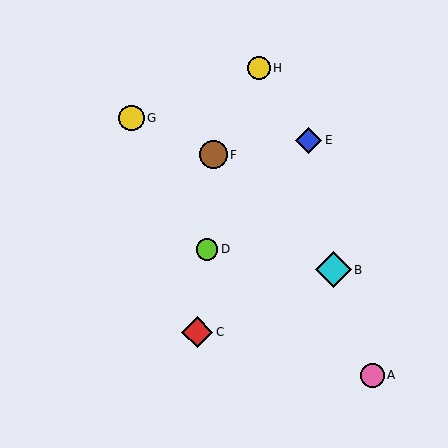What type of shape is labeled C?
Shape C is a red diamond.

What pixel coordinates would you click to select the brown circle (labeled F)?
Click at (213, 155) to select the brown circle F.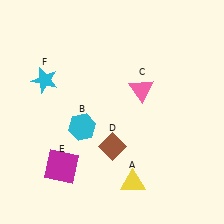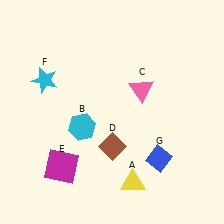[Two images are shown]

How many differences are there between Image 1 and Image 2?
There is 1 difference between the two images.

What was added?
A blue diamond (G) was added in Image 2.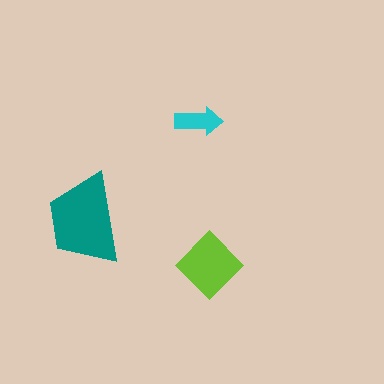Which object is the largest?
The teal trapezoid.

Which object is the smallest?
The cyan arrow.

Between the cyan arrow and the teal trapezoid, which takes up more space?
The teal trapezoid.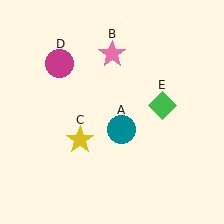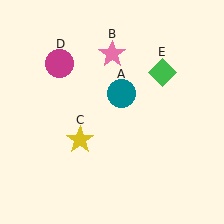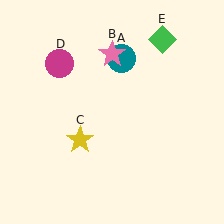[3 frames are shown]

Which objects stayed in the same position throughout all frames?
Pink star (object B) and yellow star (object C) and magenta circle (object D) remained stationary.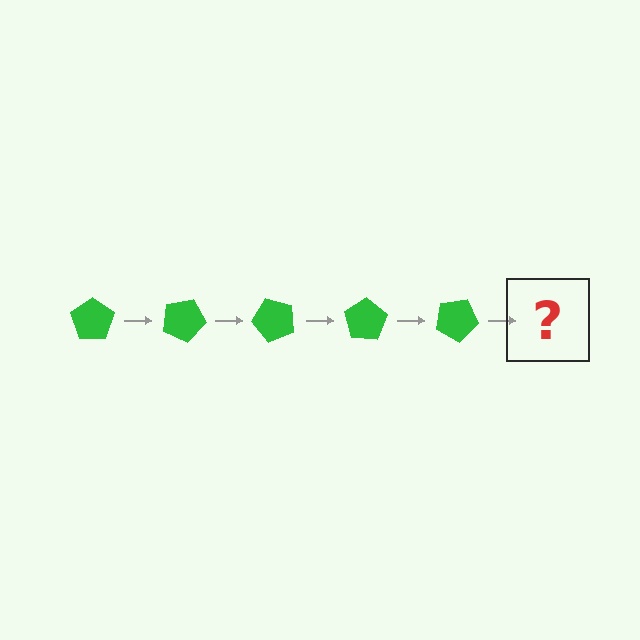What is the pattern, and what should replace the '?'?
The pattern is that the pentagon rotates 25 degrees each step. The '?' should be a green pentagon rotated 125 degrees.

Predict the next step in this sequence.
The next step is a green pentagon rotated 125 degrees.